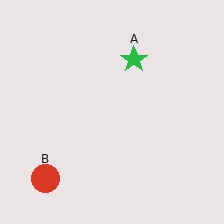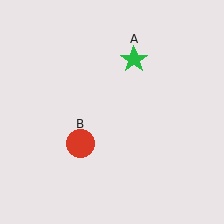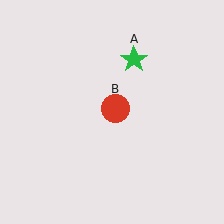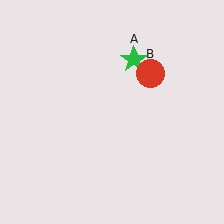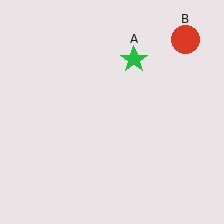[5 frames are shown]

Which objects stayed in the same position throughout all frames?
Green star (object A) remained stationary.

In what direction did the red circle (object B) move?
The red circle (object B) moved up and to the right.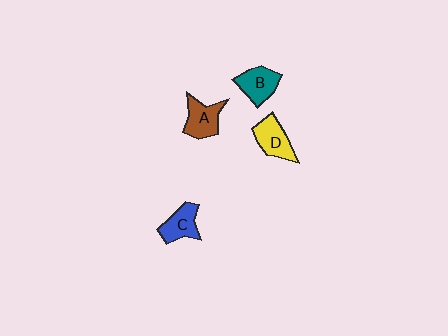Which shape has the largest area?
Shape D (yellow).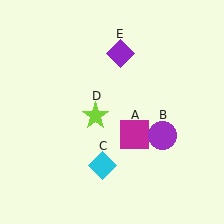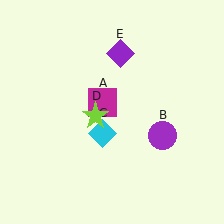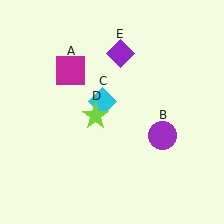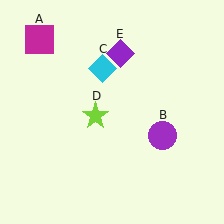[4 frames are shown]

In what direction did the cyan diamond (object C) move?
The cyan diamond (object C) moved up.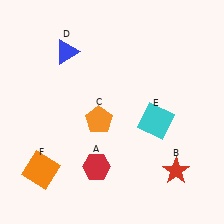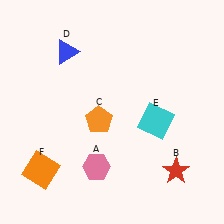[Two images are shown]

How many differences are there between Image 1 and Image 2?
There is 1 difference between the two images.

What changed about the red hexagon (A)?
In Image 1, A is red. In Image 2, it changed to pink.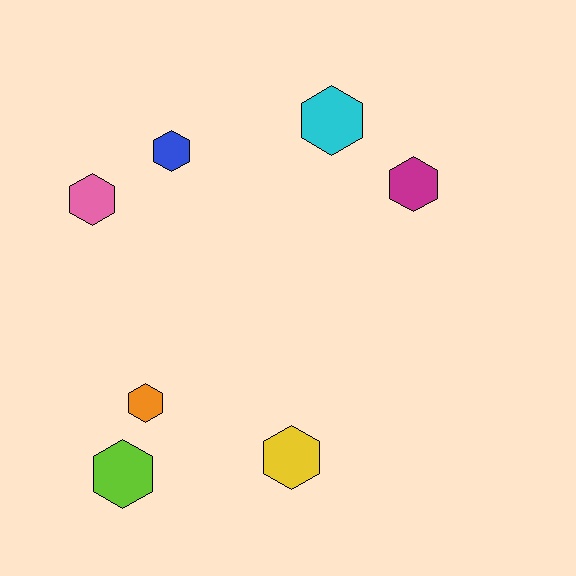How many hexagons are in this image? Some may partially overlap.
There are 7 hexagons.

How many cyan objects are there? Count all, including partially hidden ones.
There is 1 cyan object.